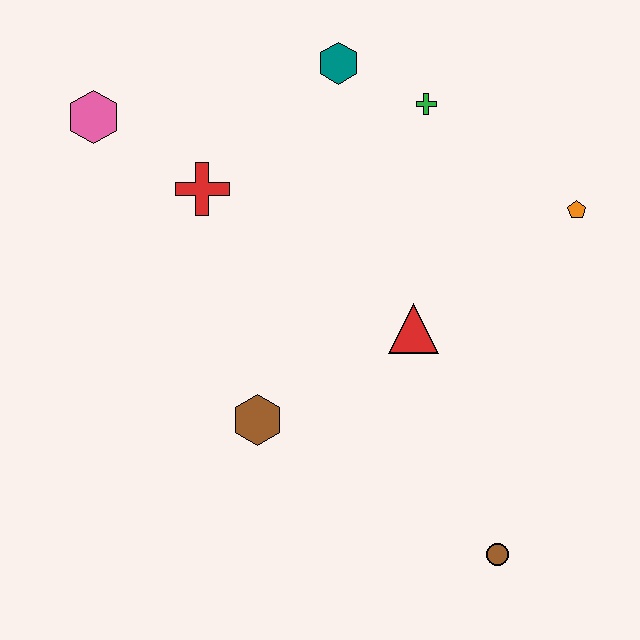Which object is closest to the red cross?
The pink hexagon is closest to the red cross.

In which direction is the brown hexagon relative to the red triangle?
The brown hexagon is to the left of the red triangle.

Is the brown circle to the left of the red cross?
No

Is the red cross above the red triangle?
Yes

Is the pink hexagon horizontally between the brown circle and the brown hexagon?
No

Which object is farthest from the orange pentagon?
The pink hexagon is farthest from the orange pentagon.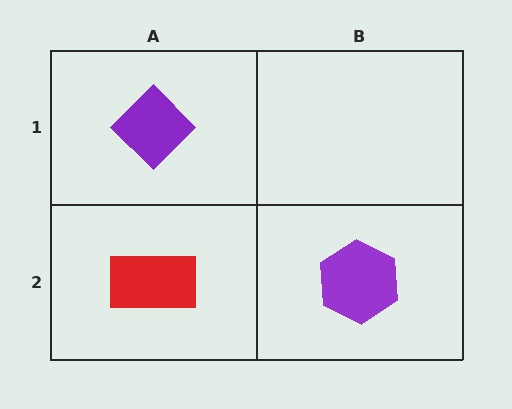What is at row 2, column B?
A purple hexagon.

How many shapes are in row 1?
1 shape.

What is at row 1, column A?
A purple diamond.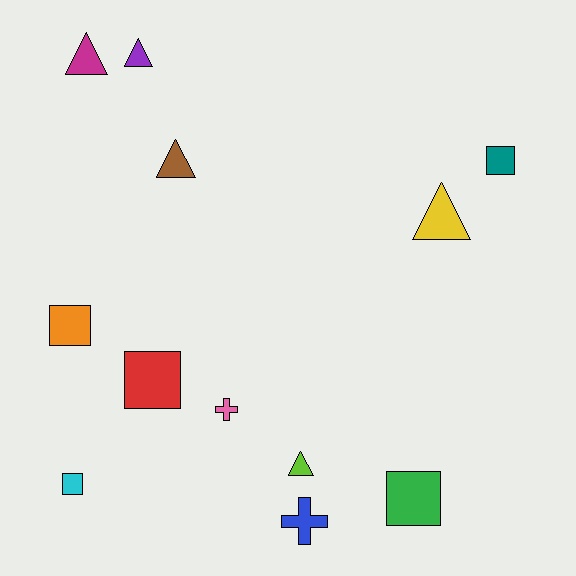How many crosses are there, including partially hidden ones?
There are 2 crosses.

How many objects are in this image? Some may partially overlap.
There are 12 objects.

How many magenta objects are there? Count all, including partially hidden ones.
There is 1 magenta object.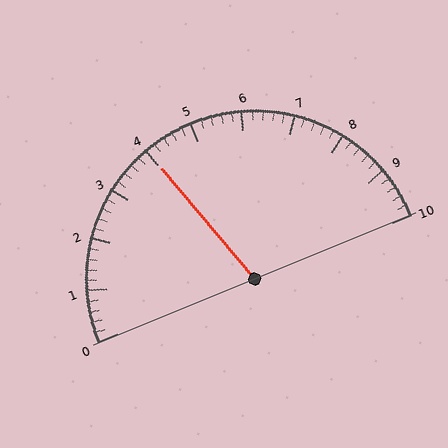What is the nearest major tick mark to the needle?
The nearest major tick mark is 4.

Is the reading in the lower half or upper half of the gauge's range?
The reading is in the lower half of the range (0 to 10).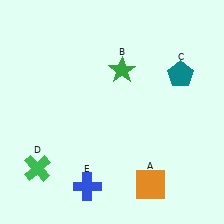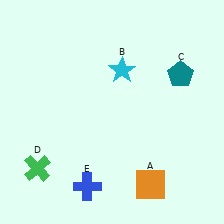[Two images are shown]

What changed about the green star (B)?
In Image 1, B is green. In Image 2, it changed to cyan.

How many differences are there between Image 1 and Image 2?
There is 1 difference between the two images.